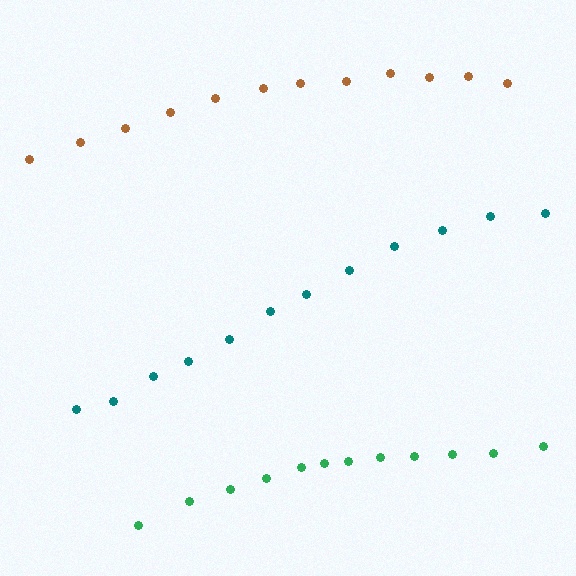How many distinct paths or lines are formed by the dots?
There are 3 distinct paths.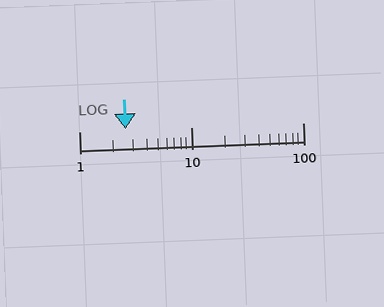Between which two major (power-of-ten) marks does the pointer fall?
The pointer is between 1 and 10.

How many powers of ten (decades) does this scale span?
The scale spans 2 decades, from 1 to 100.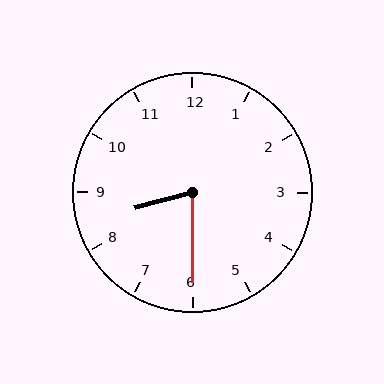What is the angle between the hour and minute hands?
Approximately 75 degrees.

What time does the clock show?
8:30.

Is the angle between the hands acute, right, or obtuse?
It is acute.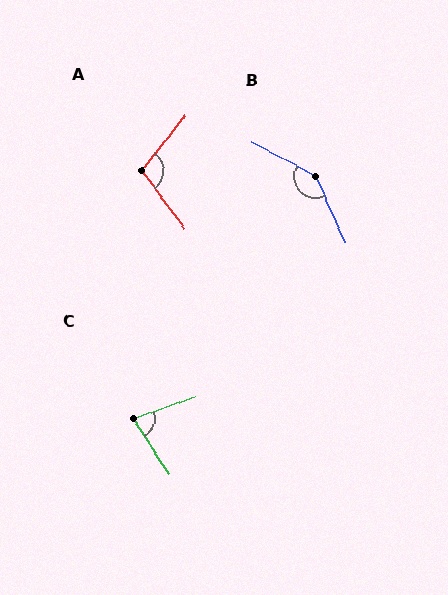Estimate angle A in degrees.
Approximately 105 degrees.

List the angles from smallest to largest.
C (76°), A (105°), B (142°).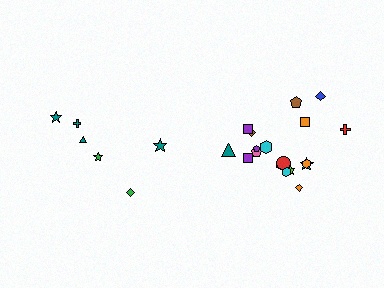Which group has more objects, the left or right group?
The right group.